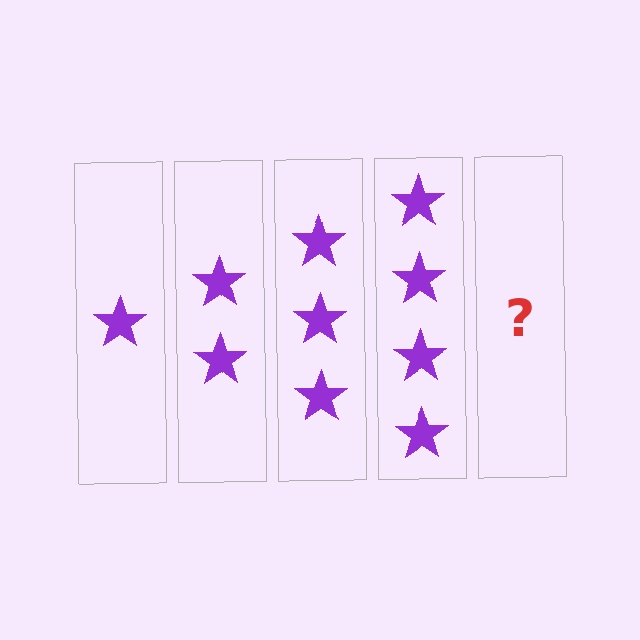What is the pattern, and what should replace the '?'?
The pattern is that each step adds one more star. The '?' should be 5 stars.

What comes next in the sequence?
The next element should be 5 stars.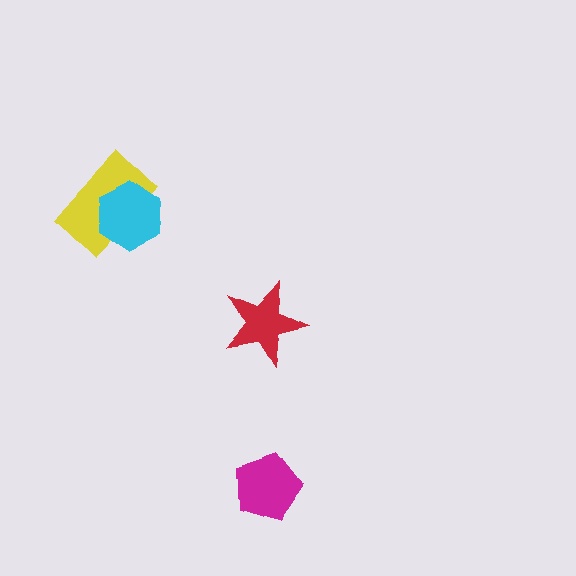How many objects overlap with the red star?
0 objects overlap with the red star.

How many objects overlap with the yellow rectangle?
1 object overlaps with the yellow rectangle.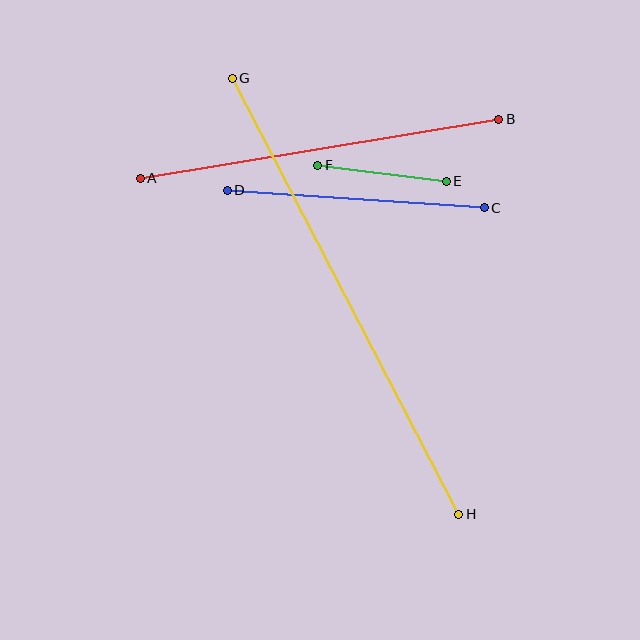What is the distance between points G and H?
The distance is approximately 491 pixels.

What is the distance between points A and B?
The distance is approximately 363 pixels.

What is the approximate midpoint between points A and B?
The midpoint is at approximately (319, 149) pixels.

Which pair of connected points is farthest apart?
Points G and H are farthest apart.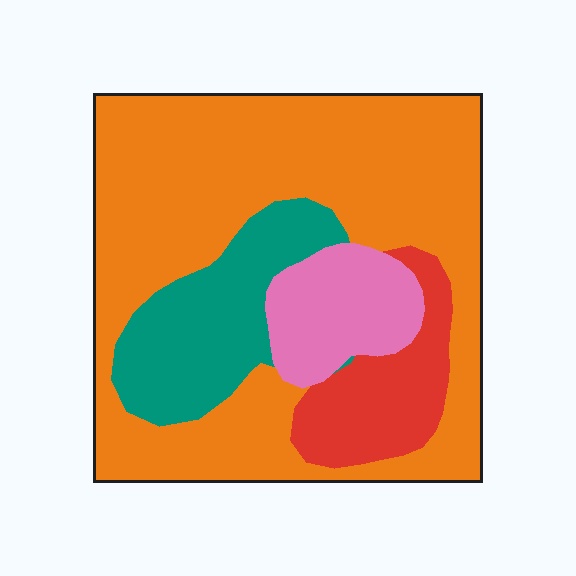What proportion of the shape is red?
Red covers about 10% of the shape.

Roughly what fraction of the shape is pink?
Pink covers 11% of the shape.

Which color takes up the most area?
Orange, at roughly 60%.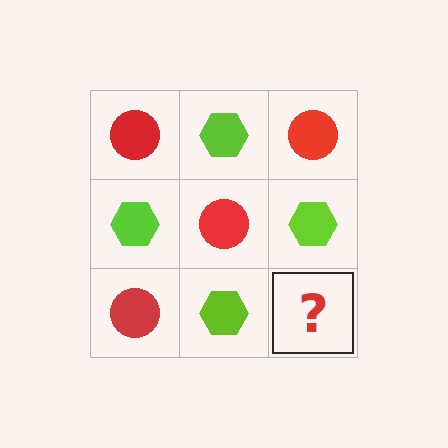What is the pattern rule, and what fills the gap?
The rule is that it alternates red circle and lime hexagon in a checkerboard pattern. The gap should be filled with a red circle.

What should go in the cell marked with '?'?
The missing cell should contain a red circle.